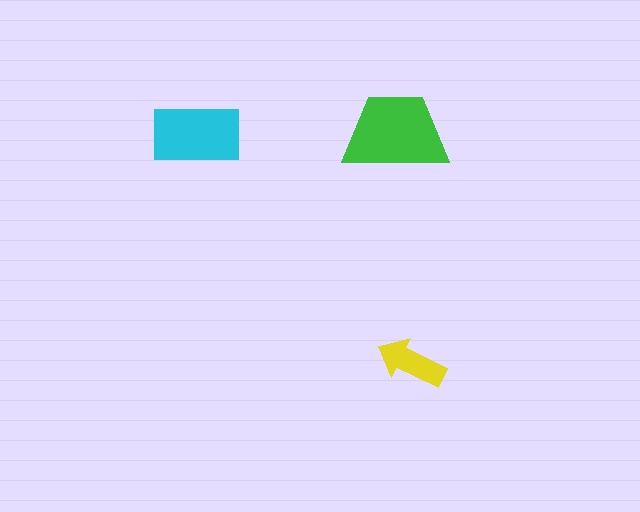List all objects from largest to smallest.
The green trapezoid, the cyan rectangle, the yellow arrow.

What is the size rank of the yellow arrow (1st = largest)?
3rd.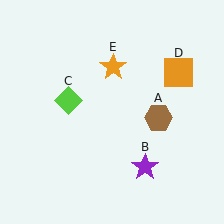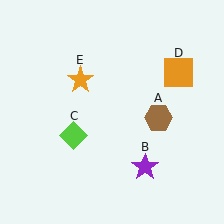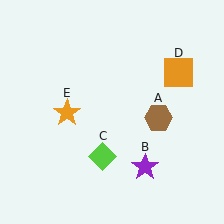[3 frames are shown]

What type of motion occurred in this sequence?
The lime diamond (object C), orange star (object E) rotated counterclockwise around the center of the scene.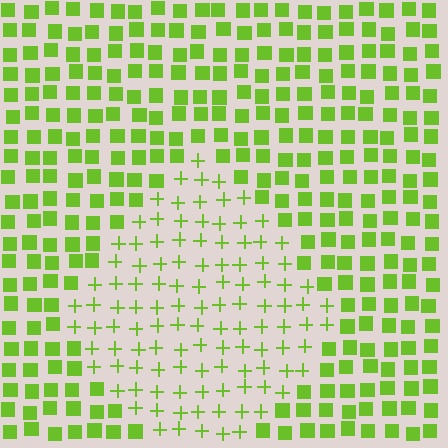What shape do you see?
I see a diamond.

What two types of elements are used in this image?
The image uses plus signs inside the diamond region and squares outside it.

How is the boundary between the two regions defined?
The boundary is defined by a change in element shape: plus signs inside vs. squares outside. All elements share the same color and spacing.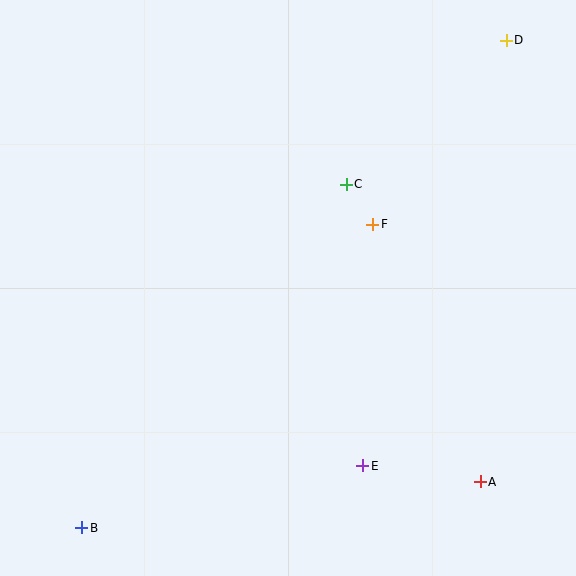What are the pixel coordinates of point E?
Point E is at (363, 466).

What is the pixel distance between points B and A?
The distance between B and A is 401 pixels.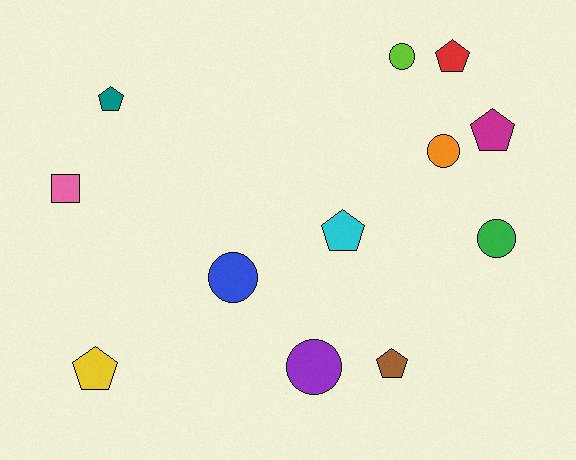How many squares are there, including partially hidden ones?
There is 1 square.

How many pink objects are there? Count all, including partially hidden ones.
There is 1 pink object.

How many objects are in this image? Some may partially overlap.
There are 12 objects.